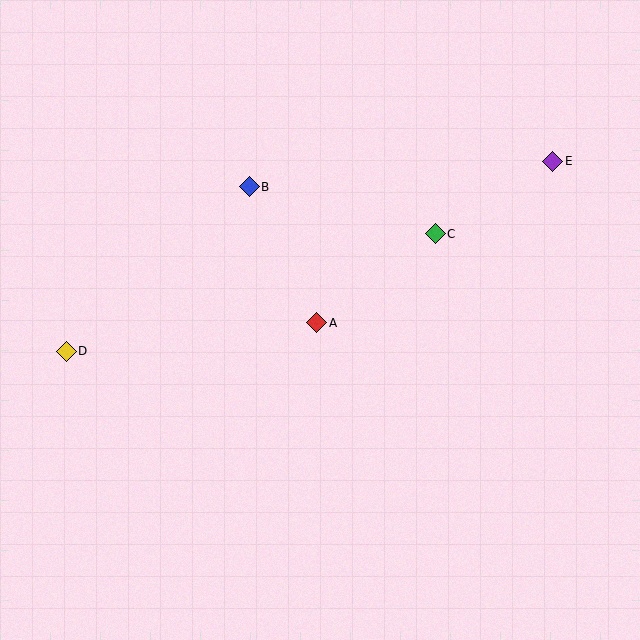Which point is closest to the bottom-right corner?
Point A is closest to the bottom-right corner.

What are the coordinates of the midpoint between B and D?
The midpoint between B and D is at (158, 269).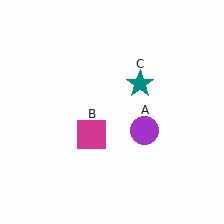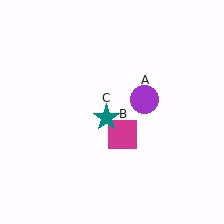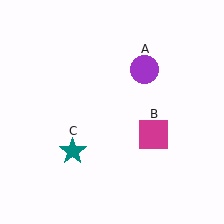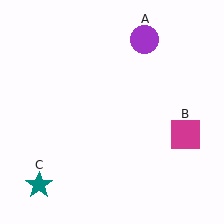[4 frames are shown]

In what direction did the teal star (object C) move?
The teal star (object C) moved down and to the left.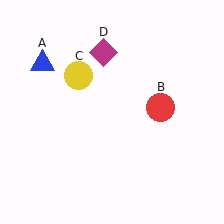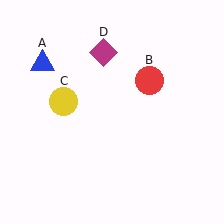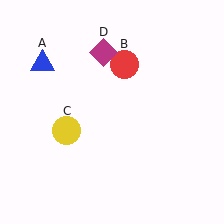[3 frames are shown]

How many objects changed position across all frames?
2 objects changed position: red circle (object B), yellow circle (object C).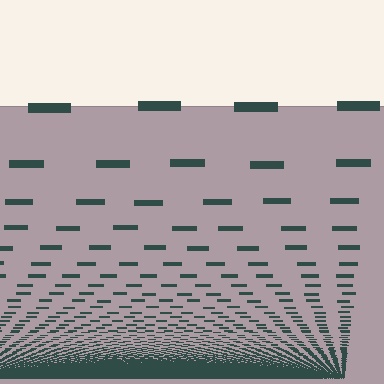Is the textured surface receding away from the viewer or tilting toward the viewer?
The surface appears to tilt toward the viewer. Texture elements get larger and sparser toward the top.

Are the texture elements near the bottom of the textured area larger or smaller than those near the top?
Smaller. The gradient is inverted — elements near the bottom are smaller and denser.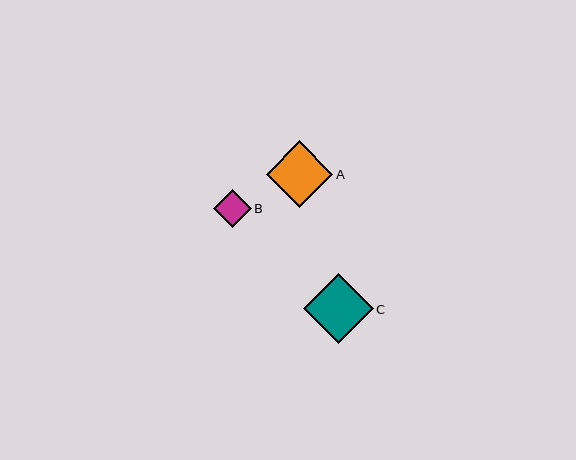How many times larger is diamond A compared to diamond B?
Diamond A is approximately 1.8 times the size of diamond B.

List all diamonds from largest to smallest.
From largest to smallest: C, A, B.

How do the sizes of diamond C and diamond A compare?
Diamond C and diamond A are approximately the same size.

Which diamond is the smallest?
Diamond B is the smallest with a size of approximately 38 pixels.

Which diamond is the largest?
Diamond C is the largest with a size of approximately 70 pixels.